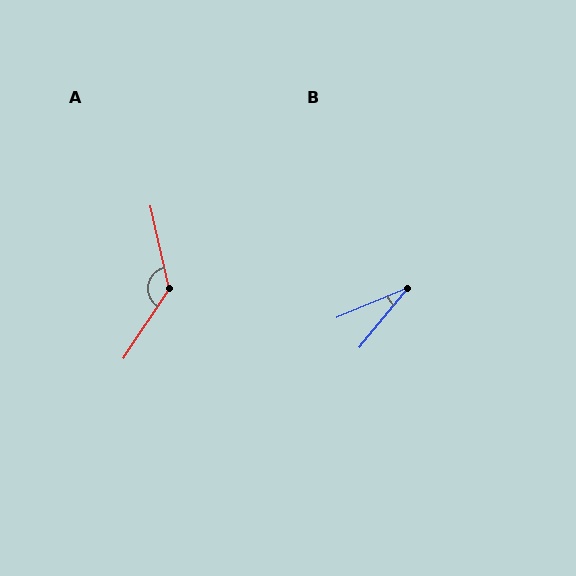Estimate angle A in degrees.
Approximately 135 degrees.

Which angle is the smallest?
B, at approximately 29 degrees.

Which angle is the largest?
A, at approximately 135 degrees.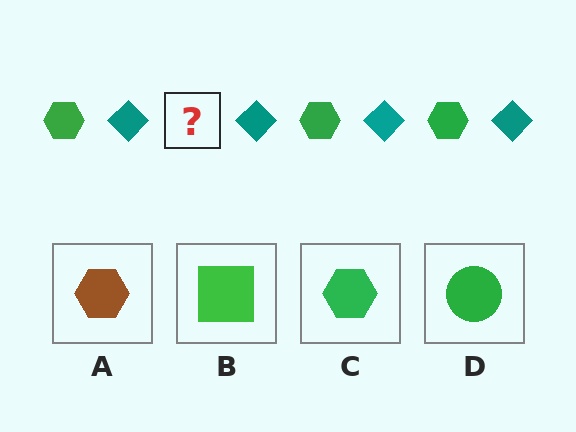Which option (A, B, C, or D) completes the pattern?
C.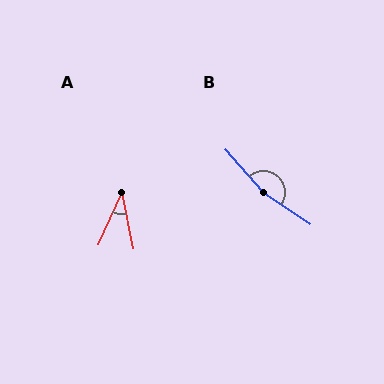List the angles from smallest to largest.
A (36°), B (165°).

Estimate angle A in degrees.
Approximately 36 degrees.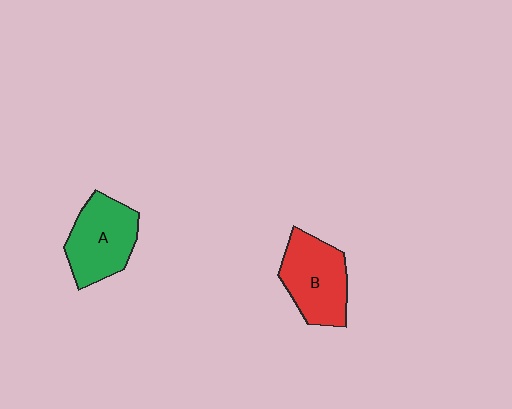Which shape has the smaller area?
Shape A (green).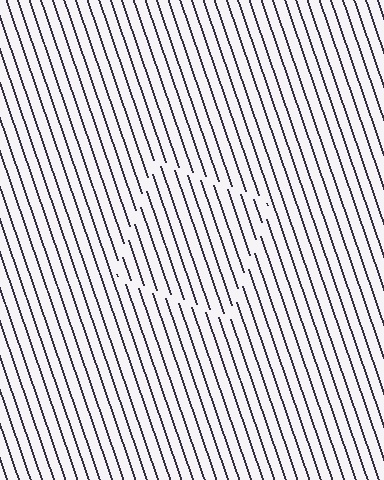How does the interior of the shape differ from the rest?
The interior of the shape contains the same grating, shifted by half a period — the contour is defined by the phase discontinuity where line-ends from the inner and outer gratings abut.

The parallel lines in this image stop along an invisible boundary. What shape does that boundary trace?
An illusory square. The interior of the shape contains the same grating, shifted by half a period — the contour is defined by the phase discontinuity where line-ends from the inner and outer gratings abut.